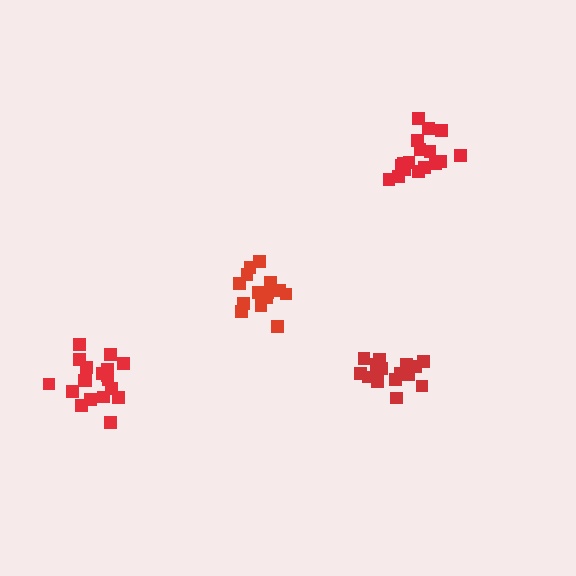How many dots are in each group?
Group 1: 19 dots, Group 2: 18 dots, Group 3: 15 dots, Group 4: 15 dots (67 total).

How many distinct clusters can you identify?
There are 4 distinct clusters.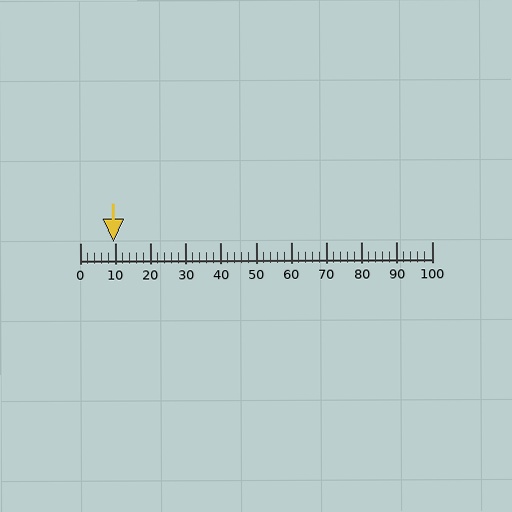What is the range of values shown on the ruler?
The ruler shows values from 0 to 100.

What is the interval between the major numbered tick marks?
The major tick marks are spaced 10 units apart.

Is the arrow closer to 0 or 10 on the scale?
The arrow is closer to 10.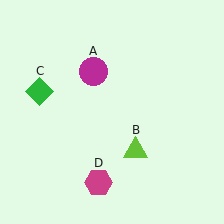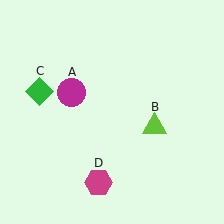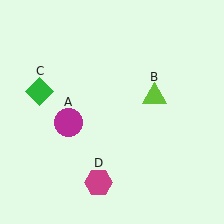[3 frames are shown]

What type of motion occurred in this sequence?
The magenta circle (object A), lime triangle (object B) rotated counterclockwise around the center of the scene.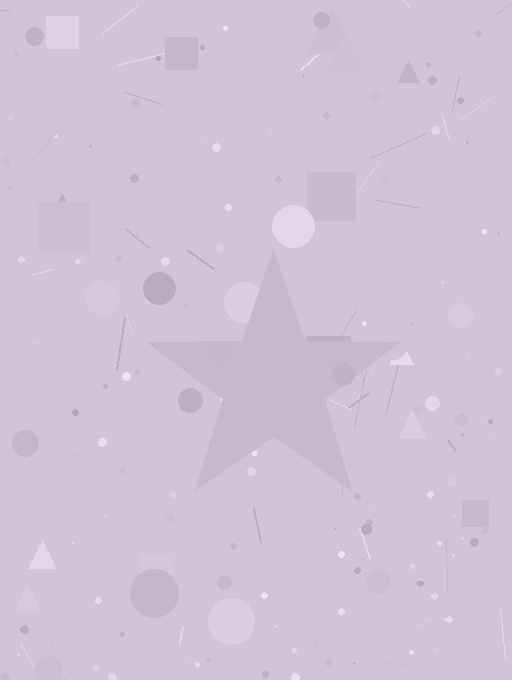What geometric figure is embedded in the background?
A star is embedded in the background.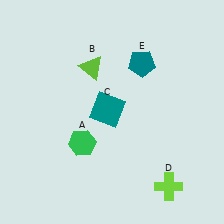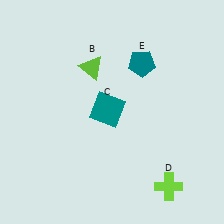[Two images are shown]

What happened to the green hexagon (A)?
The green hexagon (A) was removed in Image 2. It was in the bottom-left area of Image 1.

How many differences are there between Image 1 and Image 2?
There is 1 difference between the two images.